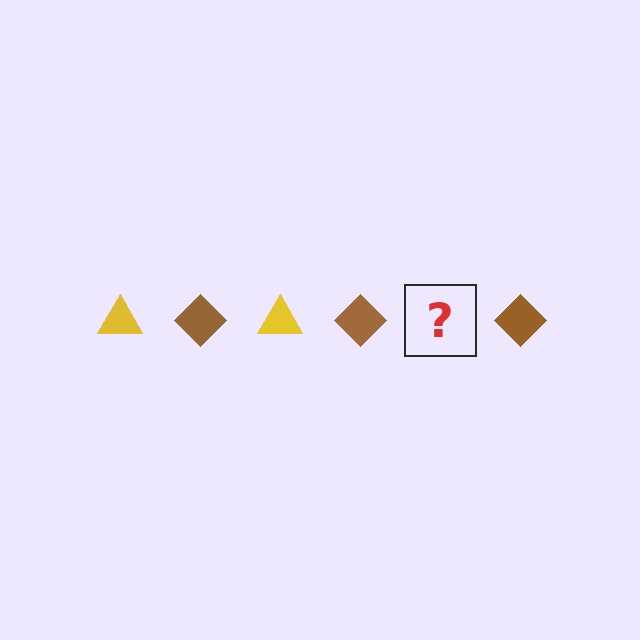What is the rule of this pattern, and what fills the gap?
The rule is that the pattern alternates between yellow triangle and brown diamond. The gap should be filled with a yellow triangle.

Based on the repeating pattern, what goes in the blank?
The blank should be a yellow triangle.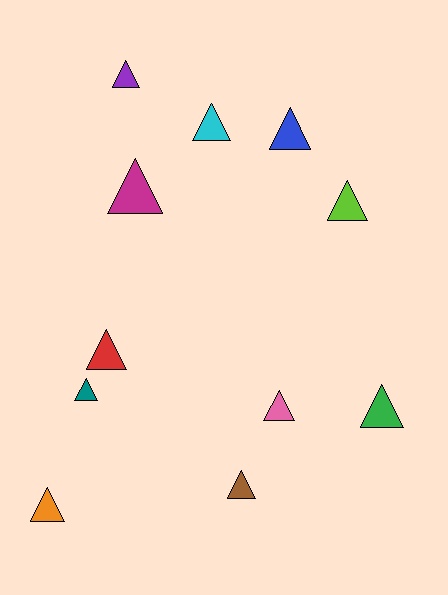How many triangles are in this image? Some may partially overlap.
There are 11 triangles.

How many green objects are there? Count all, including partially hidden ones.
There is 1 green object.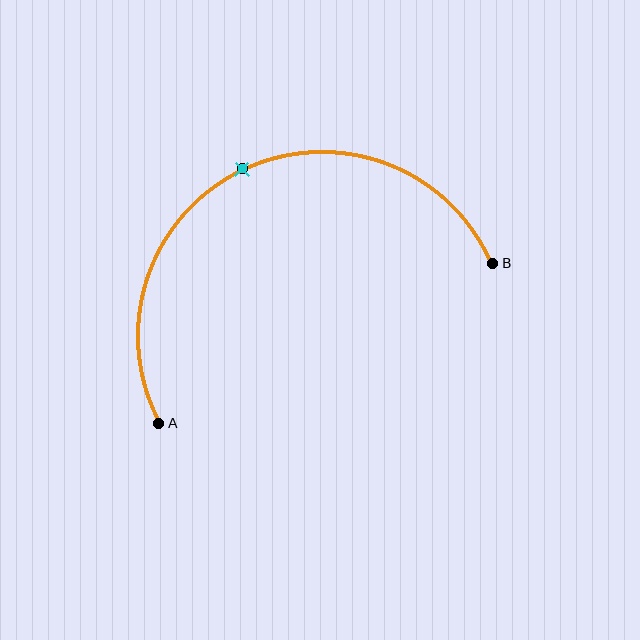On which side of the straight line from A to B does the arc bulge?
The arc bulges above the straight line connecting A and B.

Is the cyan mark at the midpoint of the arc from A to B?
Yes. The cyan mark lies on the arc at equal arc-length from both A and B — it is the arc midpoint.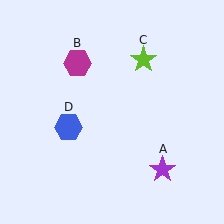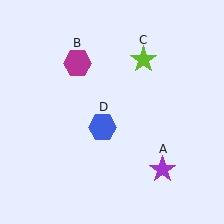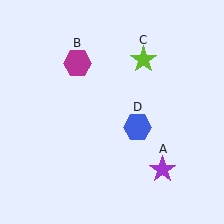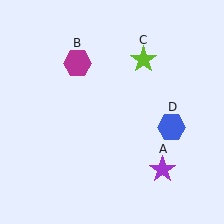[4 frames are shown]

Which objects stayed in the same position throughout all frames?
Purple star (object A) and magenta hexagon (object B) and lime star (object C) remained stationary.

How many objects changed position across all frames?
1 object changed position: blue hexagon (object D).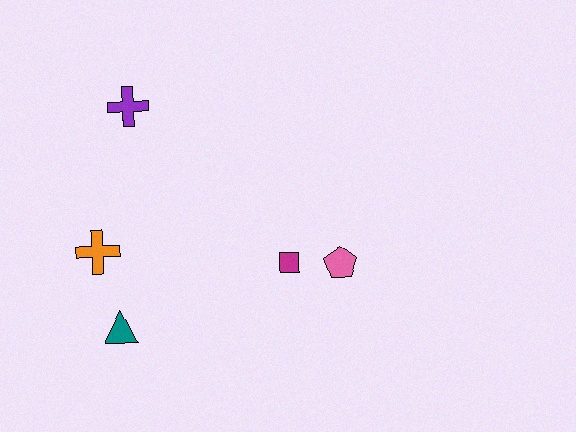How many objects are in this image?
There are 5 objects.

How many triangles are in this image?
There is 1 triangle.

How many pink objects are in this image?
There is 1 pink object.